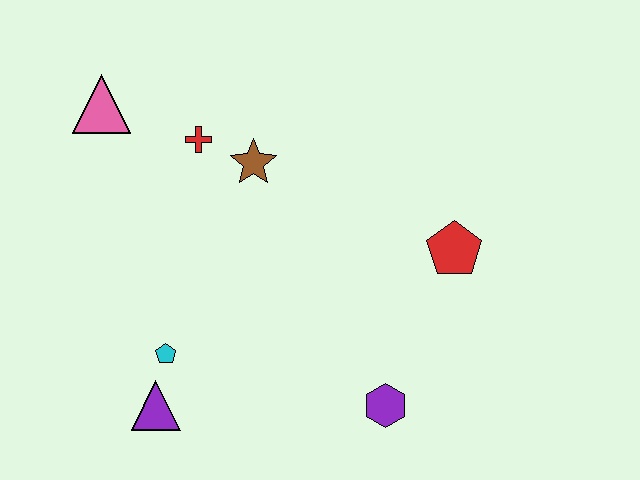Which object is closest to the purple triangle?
The cyan pentagon is closest to the purple triangle.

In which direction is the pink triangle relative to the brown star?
The pink triangle is to the left of the brown star.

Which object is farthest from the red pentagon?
The pink triangle is farthest from the red pentagon.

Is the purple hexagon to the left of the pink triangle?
No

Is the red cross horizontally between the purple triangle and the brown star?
Yes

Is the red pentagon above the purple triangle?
Yes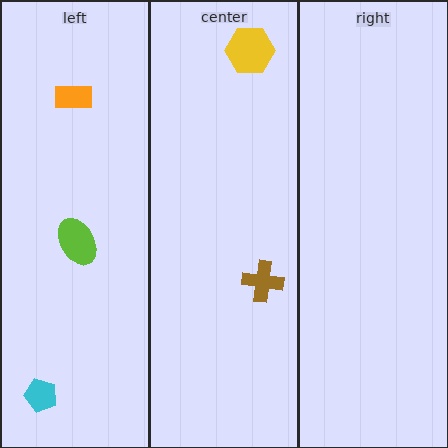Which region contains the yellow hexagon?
The center region.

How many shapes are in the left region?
3.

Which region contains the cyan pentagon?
The left region.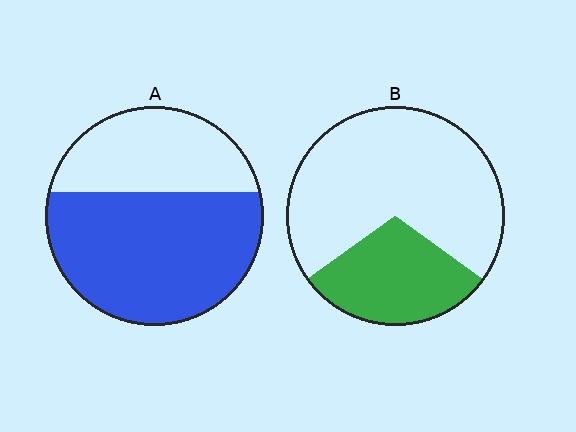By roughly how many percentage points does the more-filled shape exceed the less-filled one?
By roughly 35 percentage points (A over B).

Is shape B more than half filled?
No.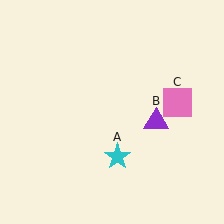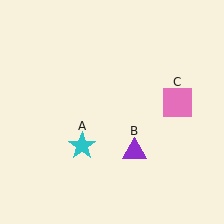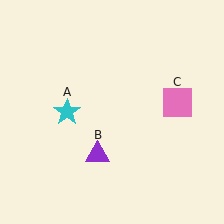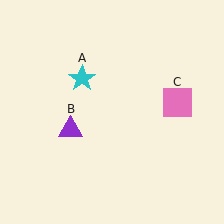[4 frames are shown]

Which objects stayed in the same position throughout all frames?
Pink square (object C) remained stationary.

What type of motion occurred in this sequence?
The cyan star (object A), purple triangle (object B) rotated clockwise around the center of the scene.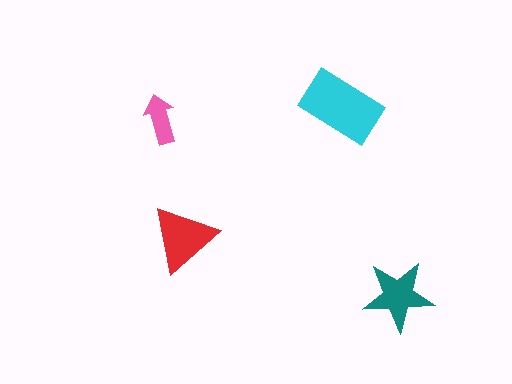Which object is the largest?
The cyan rectangle.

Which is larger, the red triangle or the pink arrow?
The red triangle.